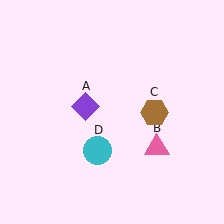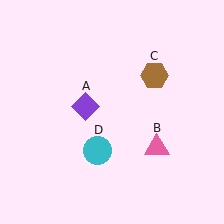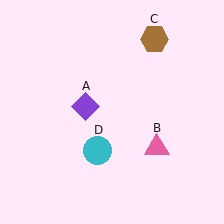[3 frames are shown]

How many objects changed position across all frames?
1 object changed position: brown hexagon (object C).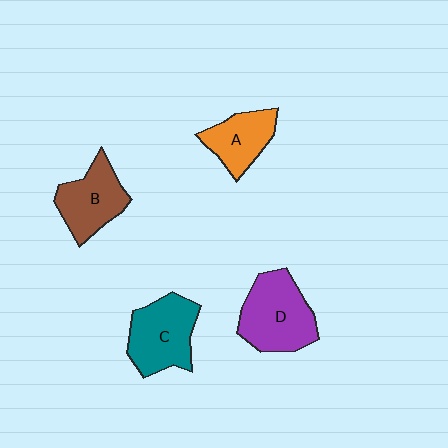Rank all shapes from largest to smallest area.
From largest to smallest: D (purple), C (teal), B (brown), A (orange).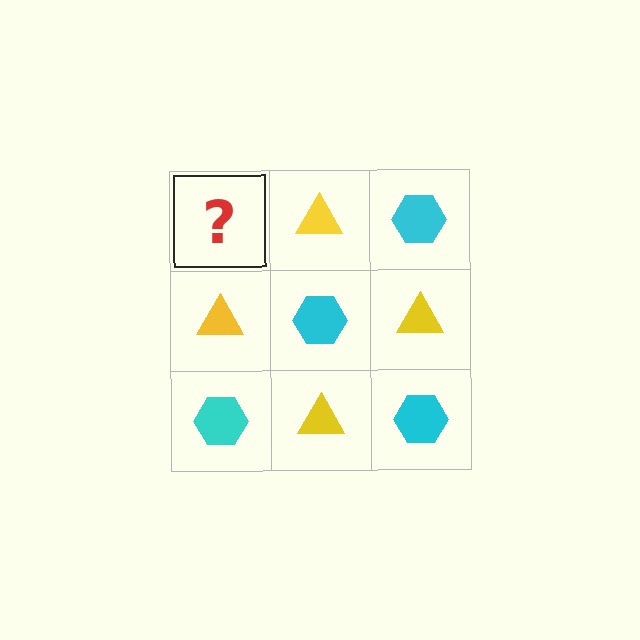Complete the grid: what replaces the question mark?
The question mark should be replaced with a cyan hexagon.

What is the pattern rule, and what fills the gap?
The rule is that it alternates cyan hexagon and yellow triangle in a checkerboard pattern. The gap should be filled with a cyan hexagon.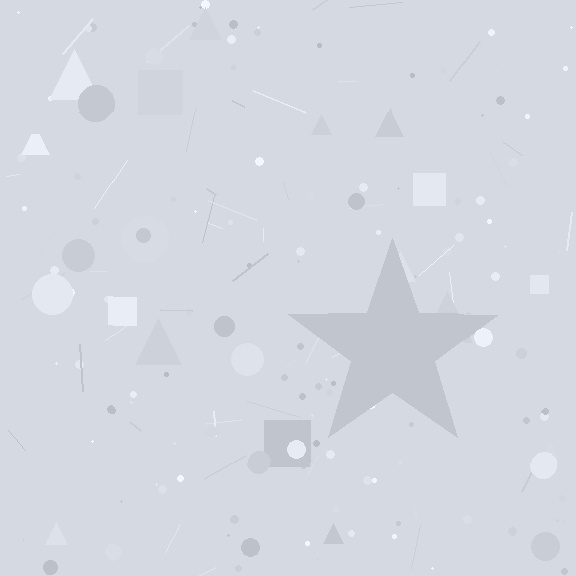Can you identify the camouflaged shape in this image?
The camouflaged shape is a star.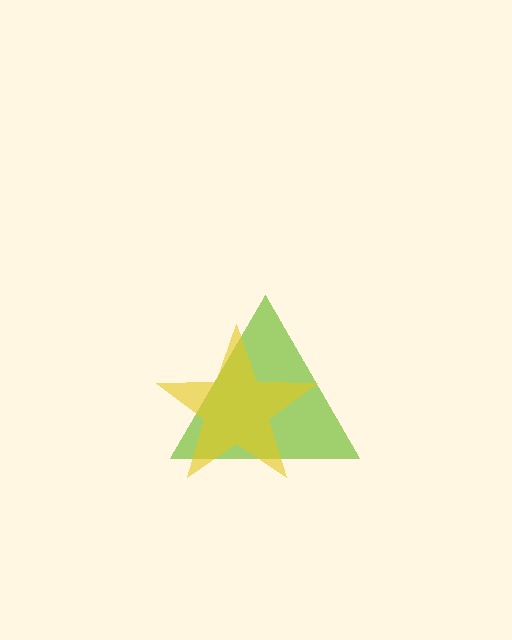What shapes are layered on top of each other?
The layered shapes are: a lime triangle, a yellow star.